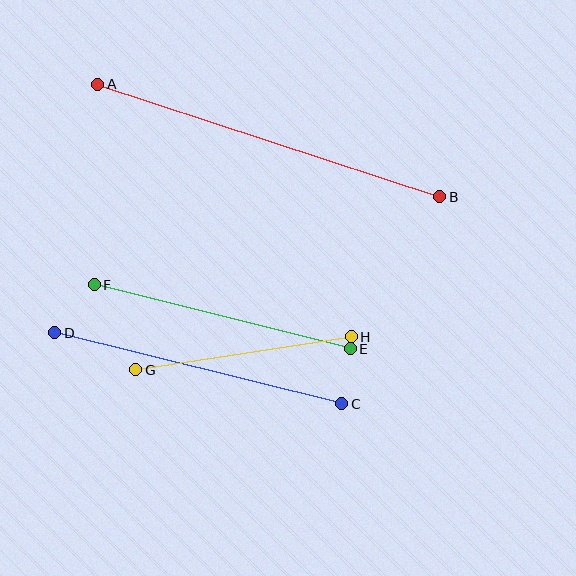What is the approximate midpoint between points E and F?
The midpoint is at approximately (222, 317) pixels.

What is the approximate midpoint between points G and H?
The midpoint is at approximately (243, 353) pixels.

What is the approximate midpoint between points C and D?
The midpoint is at approximately (198, 368) pixels.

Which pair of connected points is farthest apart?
Points A and B are farthest apart.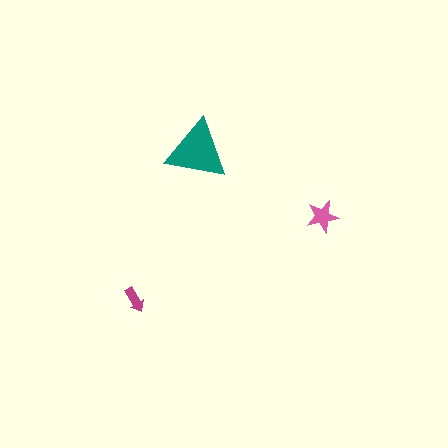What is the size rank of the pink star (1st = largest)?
2nd.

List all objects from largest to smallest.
The teal triangle, the pink star, the magenta arrow.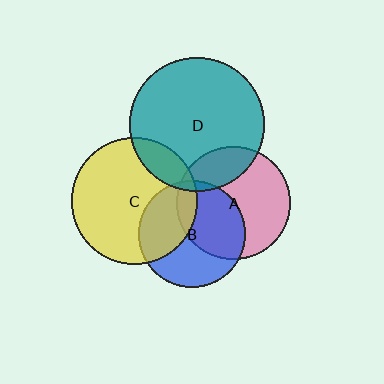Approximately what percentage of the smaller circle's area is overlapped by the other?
Approximately 10%.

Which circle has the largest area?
Circle D (teal).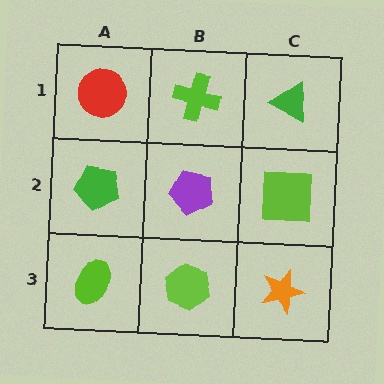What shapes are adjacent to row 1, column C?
A lime square (row 2, column C), a lime cross (row 1, column B).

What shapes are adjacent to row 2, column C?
A green triangle (row 1, column C), an orange star (row 3, column C), a purple pentagon (row 2, column B).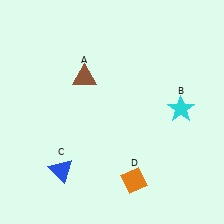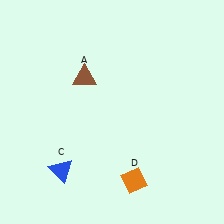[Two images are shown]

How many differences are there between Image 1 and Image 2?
There is 1 difference between the two images.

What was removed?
The cyan star (B) was removed in Image 2.